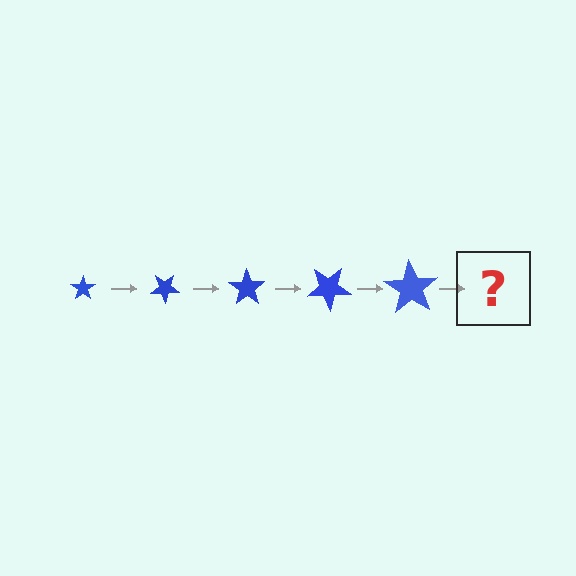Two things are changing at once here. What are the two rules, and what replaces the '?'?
The two rules are that the star grows larger each step and it rotates 35 degrees each step. The '?' should be a star, larger than the previous one and rotated 175 degrees from the start.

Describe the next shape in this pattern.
It should be a star, larger than the previous one and rotated 175 degrees from the start.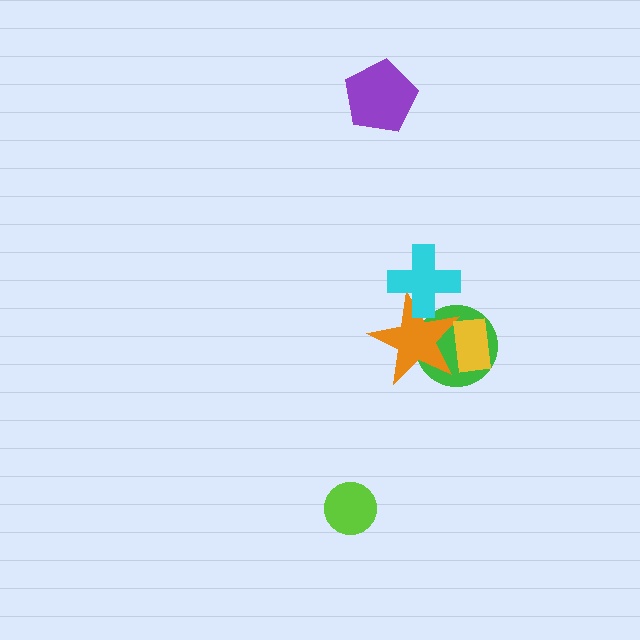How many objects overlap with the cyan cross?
1 object overlaps with the cyan cross.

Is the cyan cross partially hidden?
No, no other shape covers it.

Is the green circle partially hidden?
Yes, it is partially covered by another shape.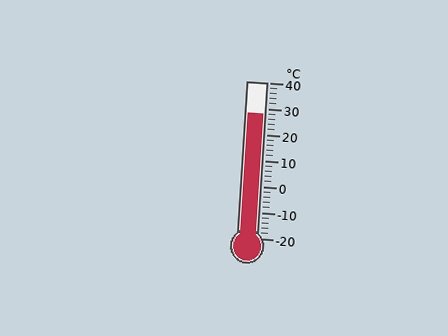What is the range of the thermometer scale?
The thermometer scale ranges from -20°C to 40°C.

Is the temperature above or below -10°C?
The temperature is above -10°C.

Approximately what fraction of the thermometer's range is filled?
The thermometer is filled to approximately 80% of its range.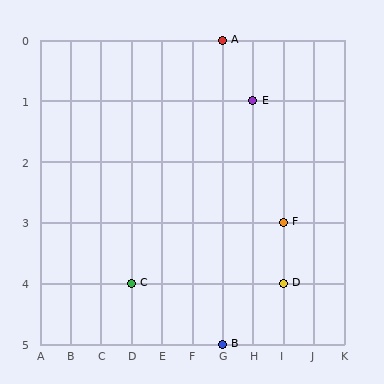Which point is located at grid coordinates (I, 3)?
Point F is at (I, 3).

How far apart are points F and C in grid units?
Points F and C are 5 columns and 1 row apart (about 5.1 grid units diagonally).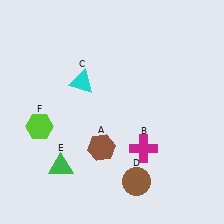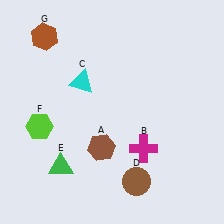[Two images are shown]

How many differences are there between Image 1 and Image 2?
There is 1 difference between the two images.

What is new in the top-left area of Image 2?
A brown hexagon (G) was added in the top-left area of Image 2.